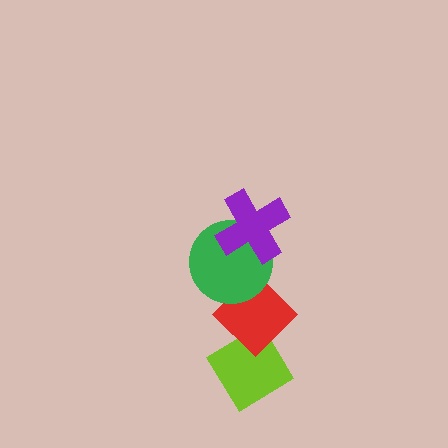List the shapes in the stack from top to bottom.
From top to bottom: the purple cross, the green circle, the red diamond, the lime diamond.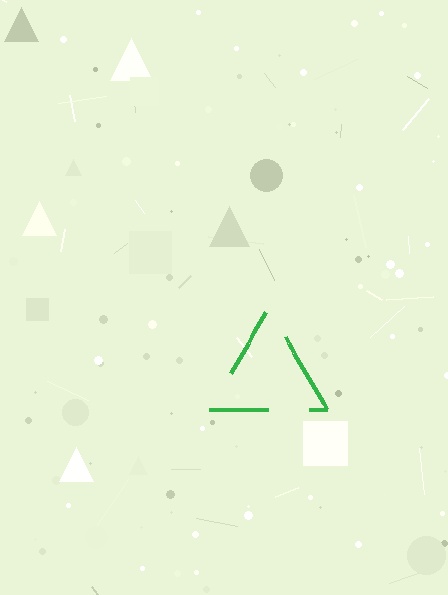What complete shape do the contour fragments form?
The contour fragments form a triangle.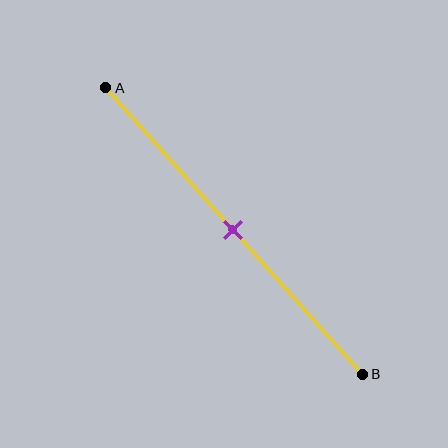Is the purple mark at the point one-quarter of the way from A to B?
No, the mark is at about 50% from A, not at the 25% one-quarter point.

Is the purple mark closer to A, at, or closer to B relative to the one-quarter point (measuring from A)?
The purple mark is closer to point B than the one-quarter point of segment AB.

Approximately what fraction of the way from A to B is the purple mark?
The purple mark is approximately 50% of the way from A to B.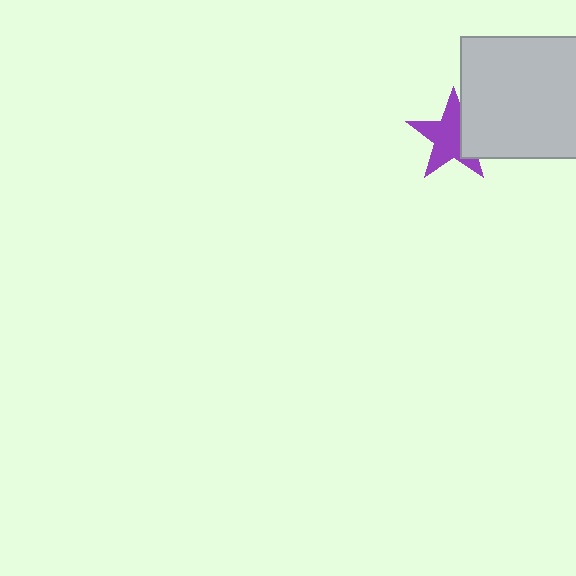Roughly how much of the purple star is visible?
Most of it is visible (roughly 69%).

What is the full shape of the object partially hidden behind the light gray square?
The partially hidden object is a purple star.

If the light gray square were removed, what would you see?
You would see the complete purple star.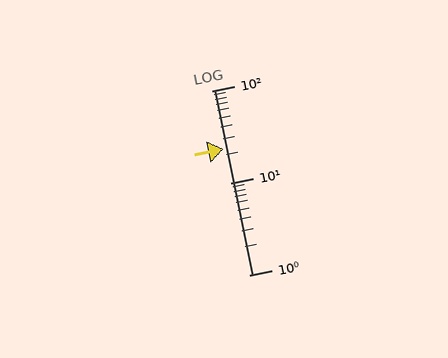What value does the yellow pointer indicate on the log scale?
The pointer indicates approximately 23.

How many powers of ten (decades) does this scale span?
The scale spans 2 decades, from 1 to 100.